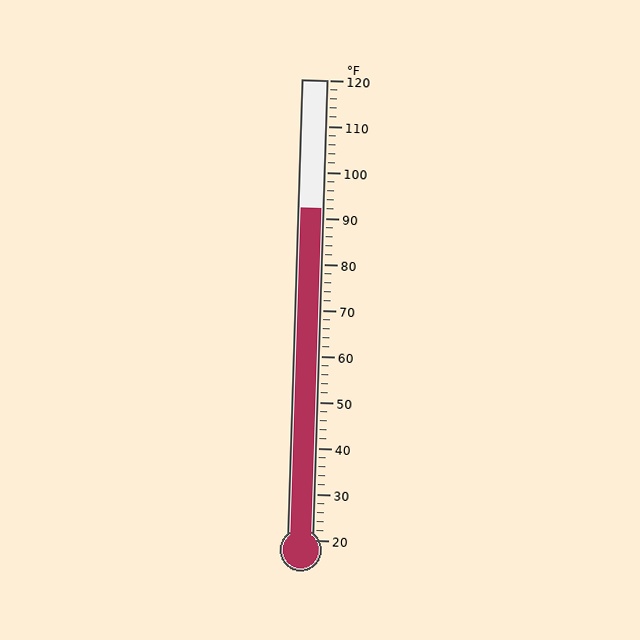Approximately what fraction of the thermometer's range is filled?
The thermometer is filled to approximately 70% of its range.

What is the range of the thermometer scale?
The thermometer scale ranges from 20°F to 120°F.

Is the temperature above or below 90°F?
The temperature is above 90°F.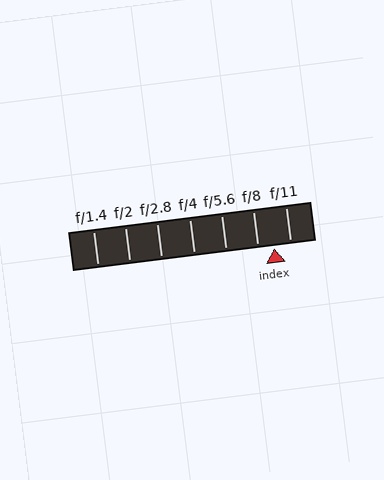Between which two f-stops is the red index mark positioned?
The index mark is between f/8 and f/11.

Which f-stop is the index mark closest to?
The index mark is closest to f/8.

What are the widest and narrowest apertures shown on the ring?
The widest aperture shown is f/1.4 and the narrowest is f/11.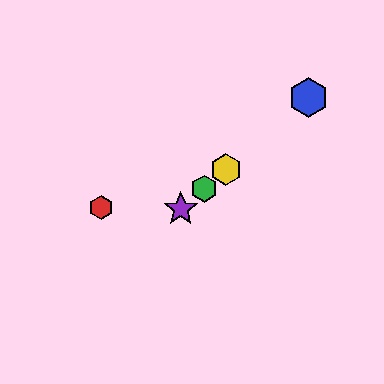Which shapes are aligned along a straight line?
The blue hexagon, the green hexagon, the yellow hexagon, the purple star are aligned along a straight line.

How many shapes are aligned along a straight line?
4 shapes (the blue hexagon, the green hexagon, the yellow hexagon, the purple star) are aligned along a straight line.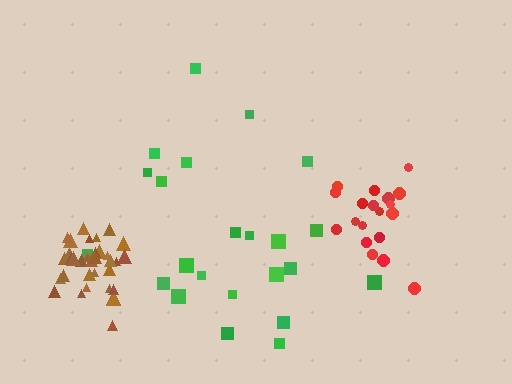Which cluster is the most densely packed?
Brown.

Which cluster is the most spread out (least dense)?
Green.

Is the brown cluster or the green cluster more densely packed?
Brown.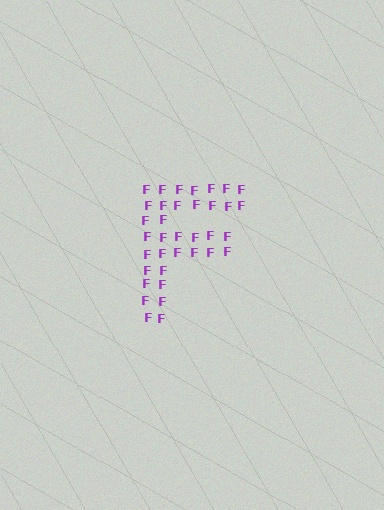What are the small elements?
The small elements are letter F's.